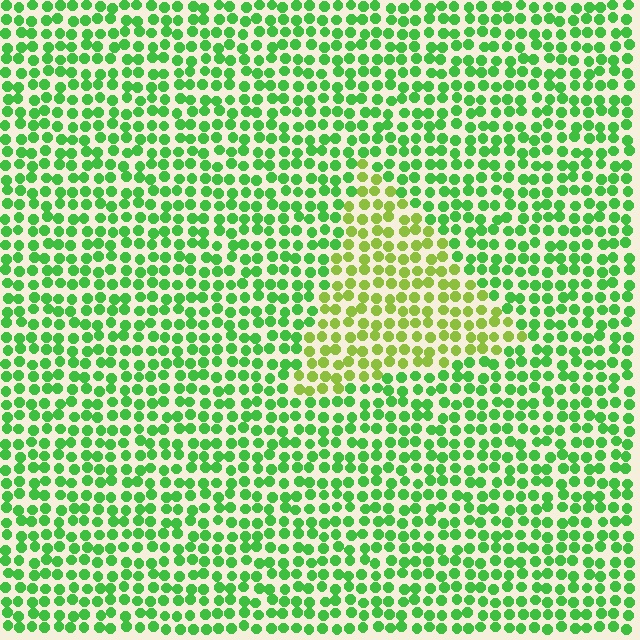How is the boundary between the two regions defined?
The boundary is defined purely by a slight shift in hue (about 37 degrees). Spacing, size, and orientation are identical on both sides.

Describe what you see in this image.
The image is filled with small green elements in a uniform arrangement. A triangle-shaped region is visible where the elements are tinted to a slightly different hue, forming a subtle color boundary.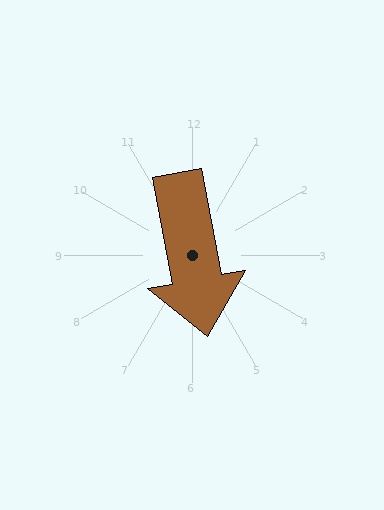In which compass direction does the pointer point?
South.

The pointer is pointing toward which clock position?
Roughly 6 o'clock.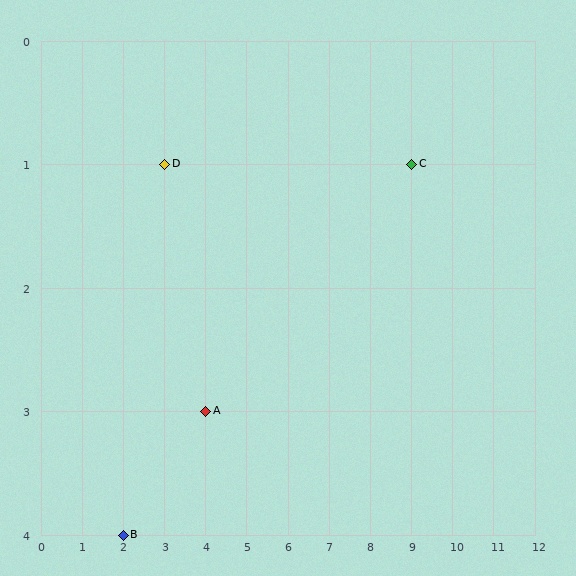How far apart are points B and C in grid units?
Points B and C are 7 columns and 3 rows apart (about 7.6 grid units diagonally).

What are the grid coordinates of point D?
Point D is at grid coordinates (3, 1).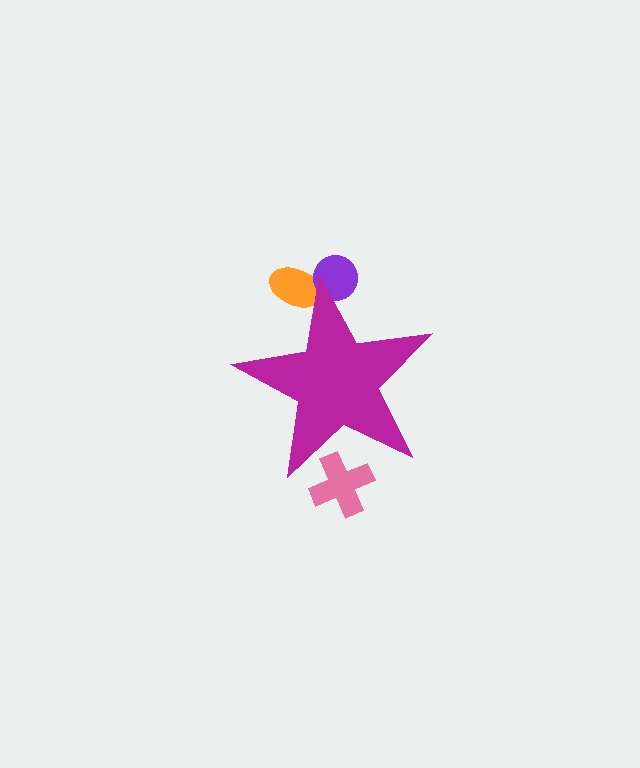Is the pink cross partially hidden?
Yes, the pink cross is partially hidden behind the magenta star.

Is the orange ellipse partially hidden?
Yes, the orange ellipse is partially hidden behind the magenta star.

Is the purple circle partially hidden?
Yes, the purple circle is partially hidden behind the magenta star.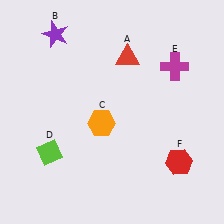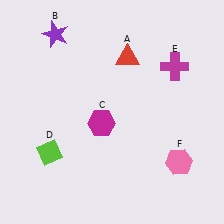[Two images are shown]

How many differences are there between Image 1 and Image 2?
There are 2 differences between the two images.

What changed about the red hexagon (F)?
In Image 1, F is red. In Image 2, it changed to pink.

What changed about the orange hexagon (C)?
In Image 1, C is orange. In Image 2, it changed to magenta.